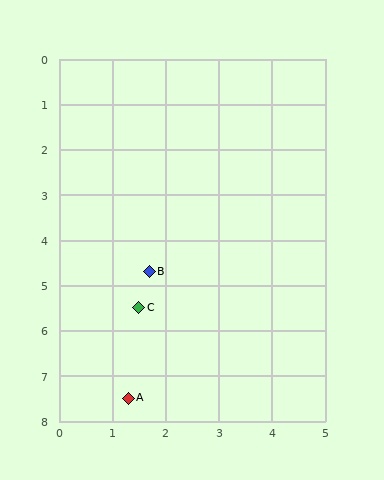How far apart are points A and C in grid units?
Points A and C are about 2.0 grid units apart.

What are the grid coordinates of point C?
Point C is at approximately (1.5, 5.5).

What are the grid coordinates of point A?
Point A is at approximately (1.3, 7.5).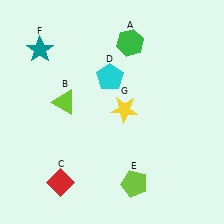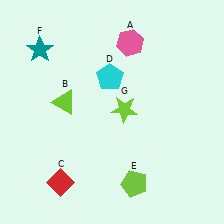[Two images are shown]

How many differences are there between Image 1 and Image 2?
There are 2 differences between the two images.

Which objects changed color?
A changed from green to pink. G changed from yellow to lime.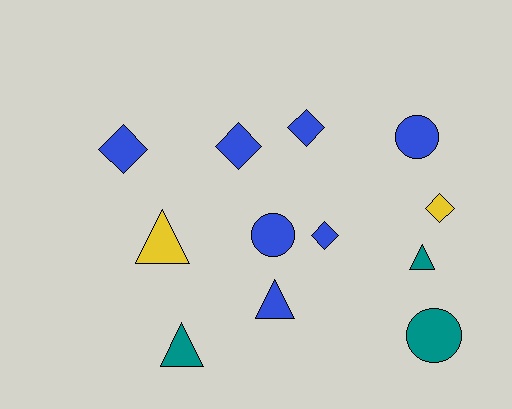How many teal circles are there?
There is 1 teal circle.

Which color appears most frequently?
Blue, with 7 objects.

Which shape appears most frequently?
Diamond, with 5 objects.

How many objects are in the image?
There are 12 objects.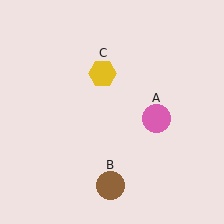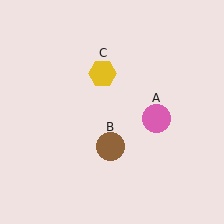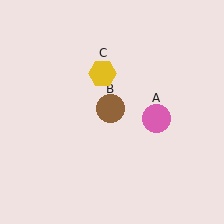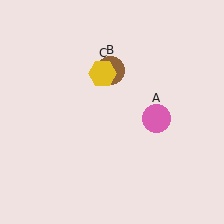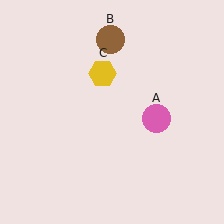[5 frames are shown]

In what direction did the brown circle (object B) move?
The brown circle (object B) moved up.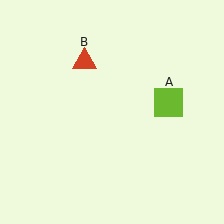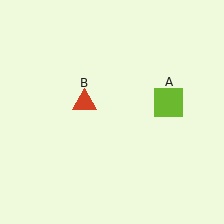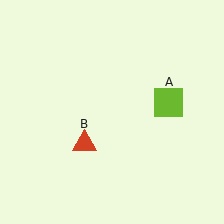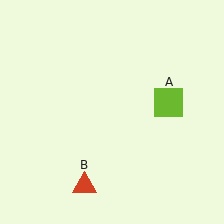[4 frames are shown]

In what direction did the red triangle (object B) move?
The red triangle (object B) moved down.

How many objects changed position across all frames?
1 object changed position: red triangle (object B).